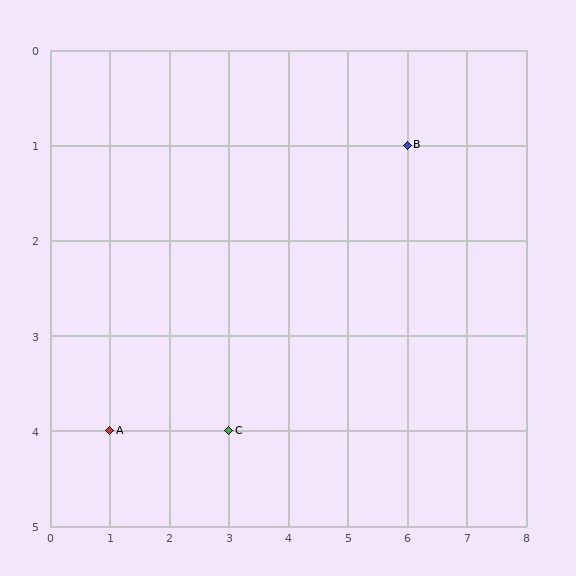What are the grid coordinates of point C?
Point C is at grid coordinates (3, 4).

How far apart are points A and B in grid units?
Points A and B are 5 columns and 3 rows apart (about 5.8 grid units diagonally).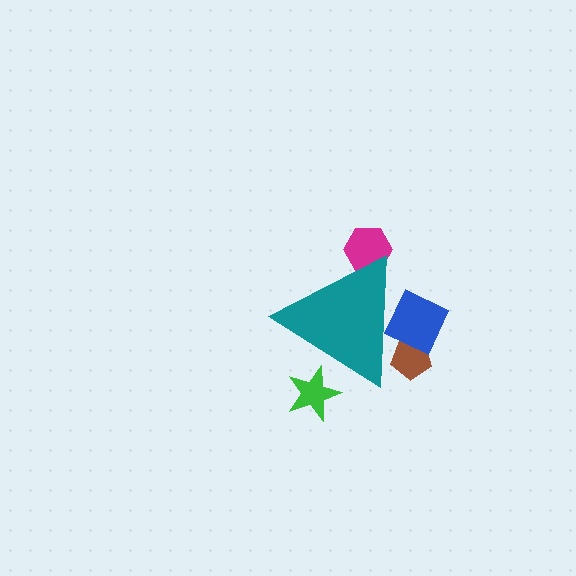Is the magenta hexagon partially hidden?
Yes, the magenta hexagon is partially hidden behind the teal triangle.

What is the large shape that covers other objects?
A teal triangle.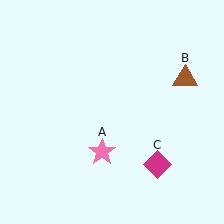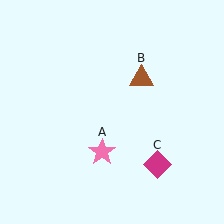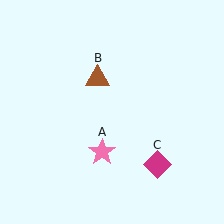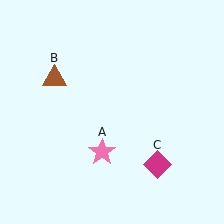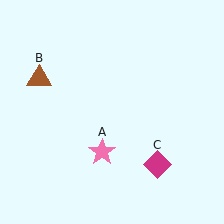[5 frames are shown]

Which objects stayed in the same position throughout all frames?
Pink star (object A) and magenta diamond (object C) remained stationary.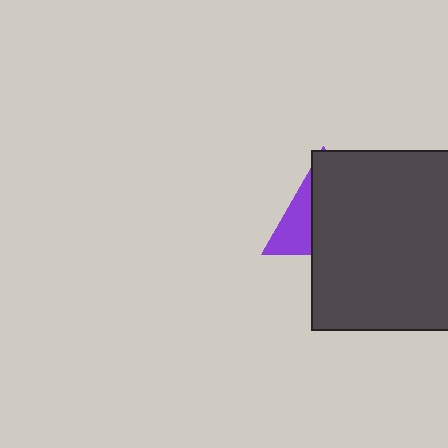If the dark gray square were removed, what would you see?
You would see the complete purple triangle.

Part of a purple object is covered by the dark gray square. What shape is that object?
It is a triangle.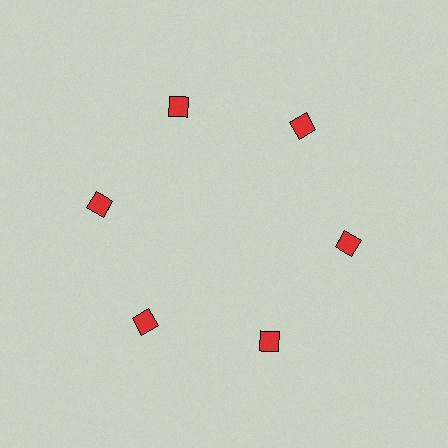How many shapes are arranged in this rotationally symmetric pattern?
There are 6 shapes, arranged in 6 groups of 1.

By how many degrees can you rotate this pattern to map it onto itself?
The pattern maps onto itself every 60 degrees of rotation.